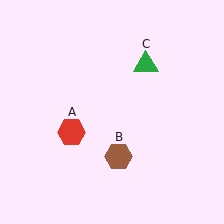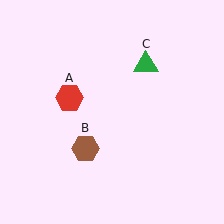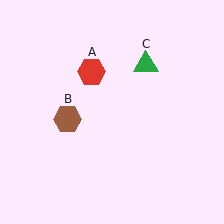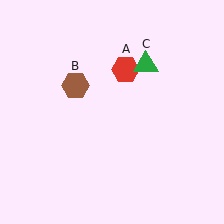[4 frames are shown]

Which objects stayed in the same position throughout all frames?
Green triangle (object C) remained stationary.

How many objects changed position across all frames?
2 objects changed position: red hexagon (object A), brown hexagon (object B).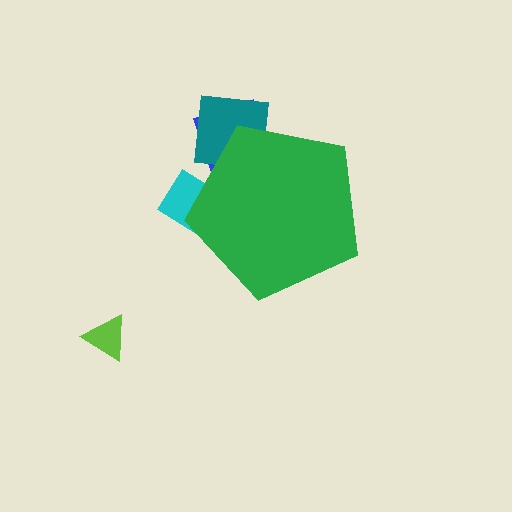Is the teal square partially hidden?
Yes, the teal square is partially hidden behind the green pentagon.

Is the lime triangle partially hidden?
No, the lime triangle is fully visible.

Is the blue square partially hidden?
Yes, the blue square is partially hidden behind the green pentagon.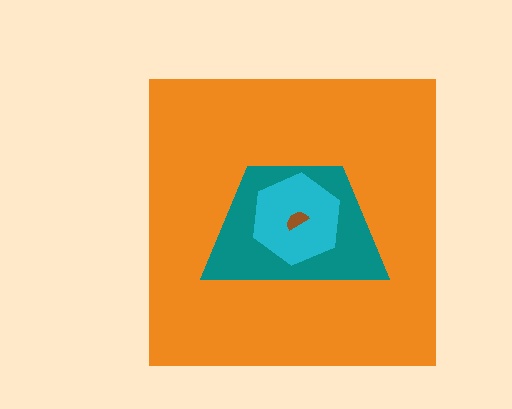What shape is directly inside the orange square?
The teal trapezoid.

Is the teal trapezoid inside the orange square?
Yes.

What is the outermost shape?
The orange square.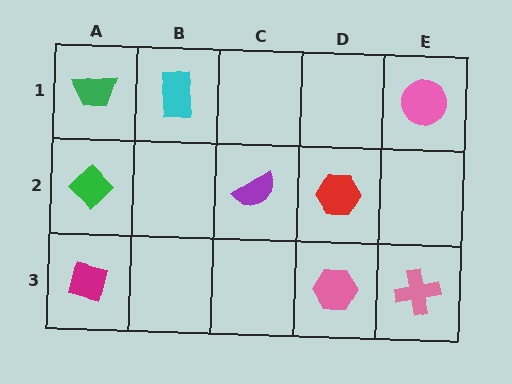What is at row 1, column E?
A pink circle.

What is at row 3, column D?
A pink hexagon.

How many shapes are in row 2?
3 shapes.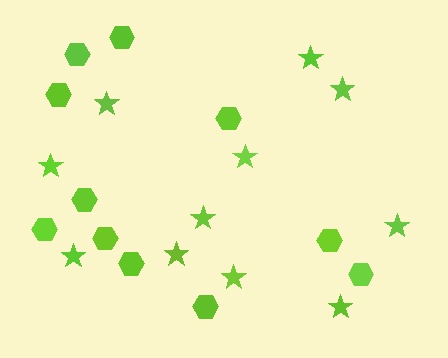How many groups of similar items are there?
There are 2 groups: one group of stars (11) and one group of hexagons (11).